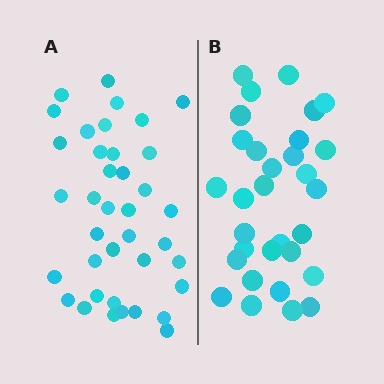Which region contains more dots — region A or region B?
Region A (the left region) has more dots.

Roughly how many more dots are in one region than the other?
Region A has roughly 8 or so more dots than region B.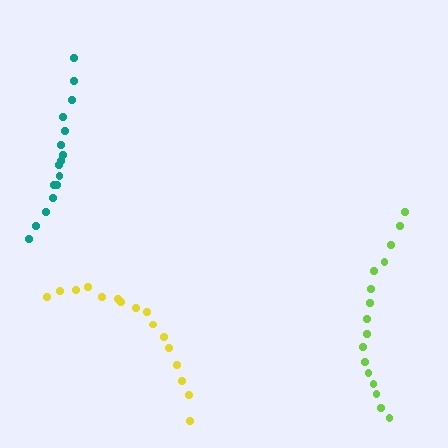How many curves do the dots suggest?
There are 3 distinct paths.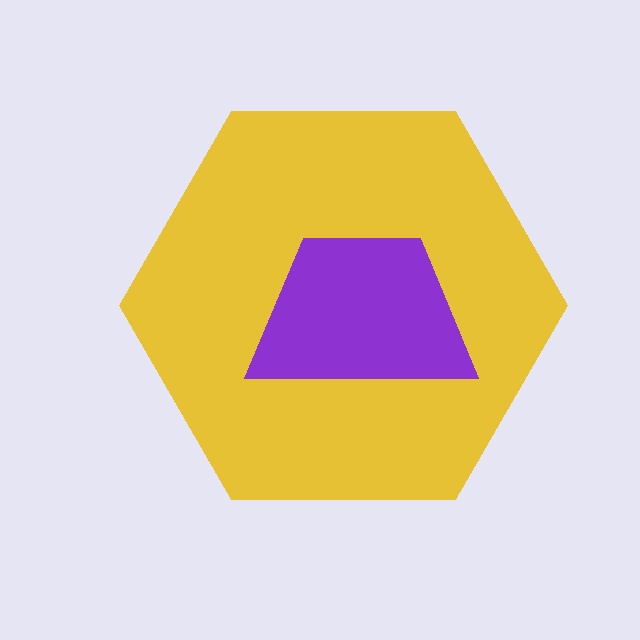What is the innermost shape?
The purple trapezoid.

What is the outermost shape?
The yellow hexagon.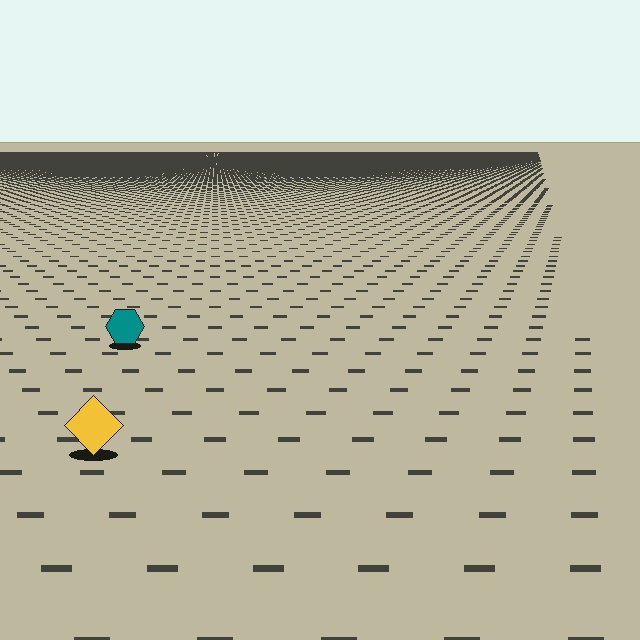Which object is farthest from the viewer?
The teal hexagon is farthest from the viewer. It appears smaller and the ground texture around it is denser.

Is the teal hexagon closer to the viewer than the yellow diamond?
No. The yellow diamond is closer — you can tell from the texture gradient: the ground texture is coarser near it.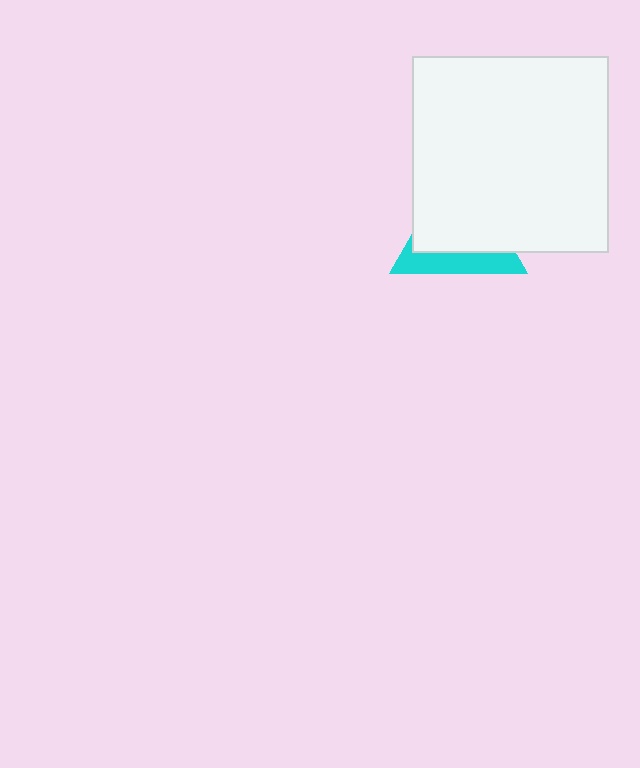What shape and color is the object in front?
The object in front is a white square.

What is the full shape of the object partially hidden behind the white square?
The partially hidden object is a cyan triangle.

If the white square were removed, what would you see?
You would see the complete cyan triangle.